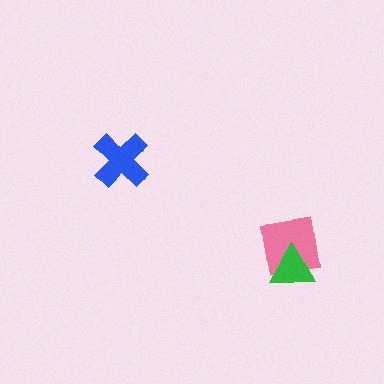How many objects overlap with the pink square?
1 object overlaps with the pink square.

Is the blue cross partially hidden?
No, no other shape covers it.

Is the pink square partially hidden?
Yes, it is partially covered by another shape.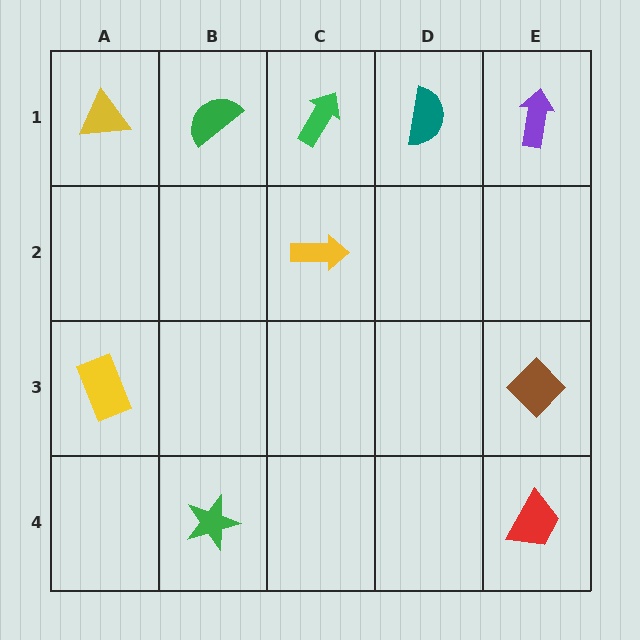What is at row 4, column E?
A red trapezoid.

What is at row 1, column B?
A green semicircle.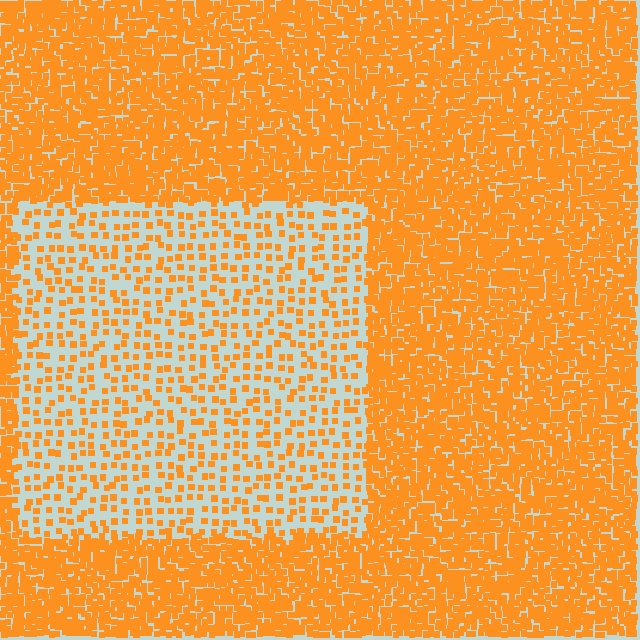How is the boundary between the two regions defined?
The boundary is defined by a change in element density (approximately 3.2x ratio). All elements are the same color, size, and shape.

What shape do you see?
I see a rectangle.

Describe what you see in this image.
The image contains small orange elements arranged at two different densities. A rectangle-shaped region is visible where the elements are less densely packed than the surrounding area.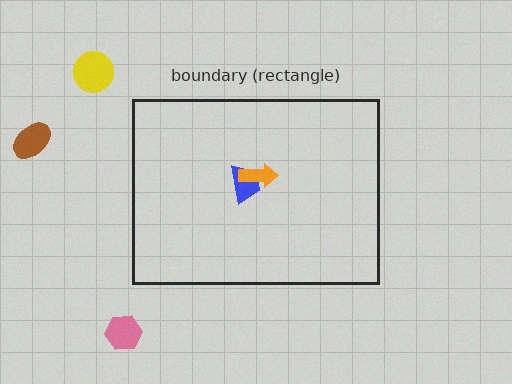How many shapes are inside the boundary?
2 inside, 3 outside.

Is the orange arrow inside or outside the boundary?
Inside.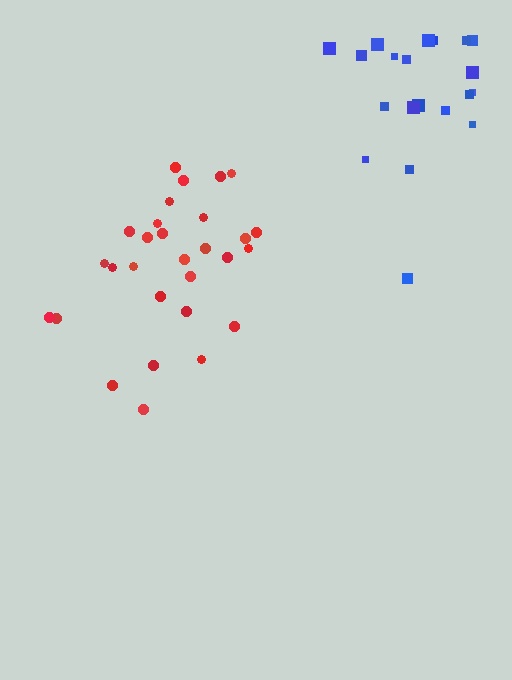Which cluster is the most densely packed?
Red.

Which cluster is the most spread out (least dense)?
Blue.